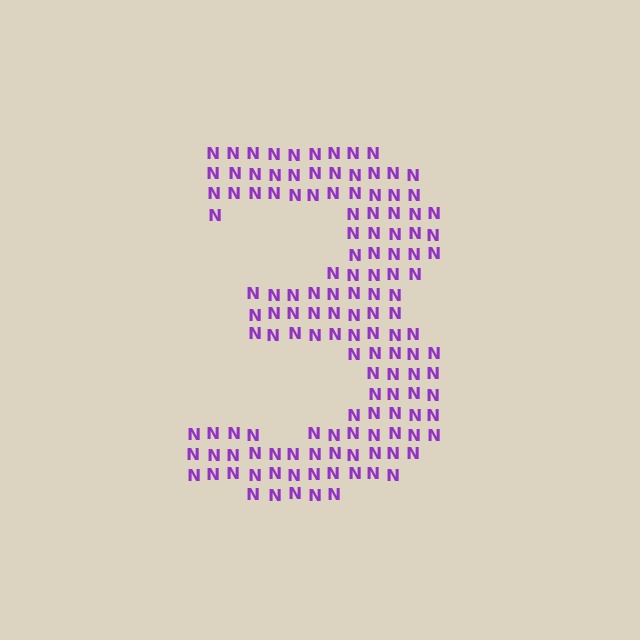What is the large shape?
The large shape is the digit 3.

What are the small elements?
The small elements are letter N's.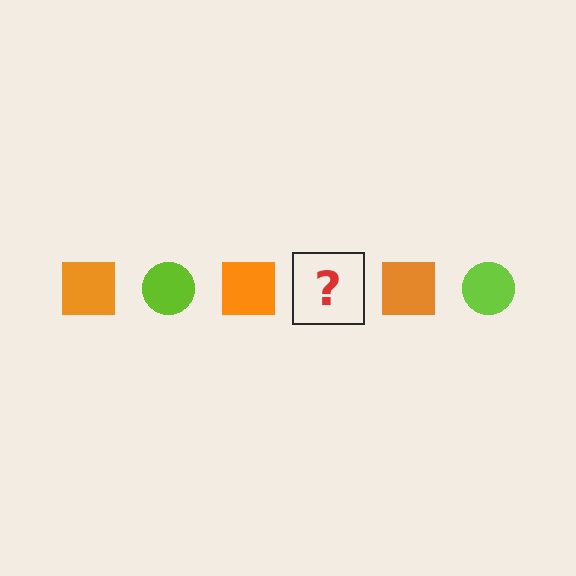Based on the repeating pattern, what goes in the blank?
The blank should be a lime circle.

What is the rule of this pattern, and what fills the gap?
The rule is that the pattern alternates between orange square and lime circle. The gap should be filled with a lime circle.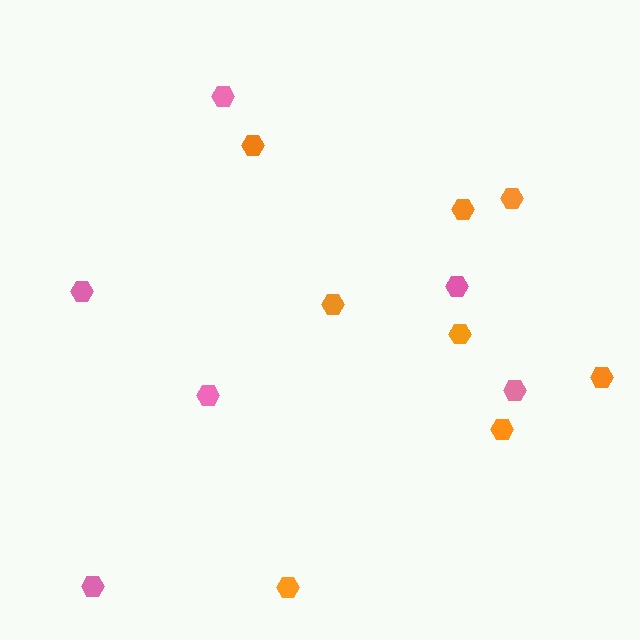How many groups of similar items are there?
There are 2 groups: one group of pink hexagons (6) and one group of orange hexagons (8).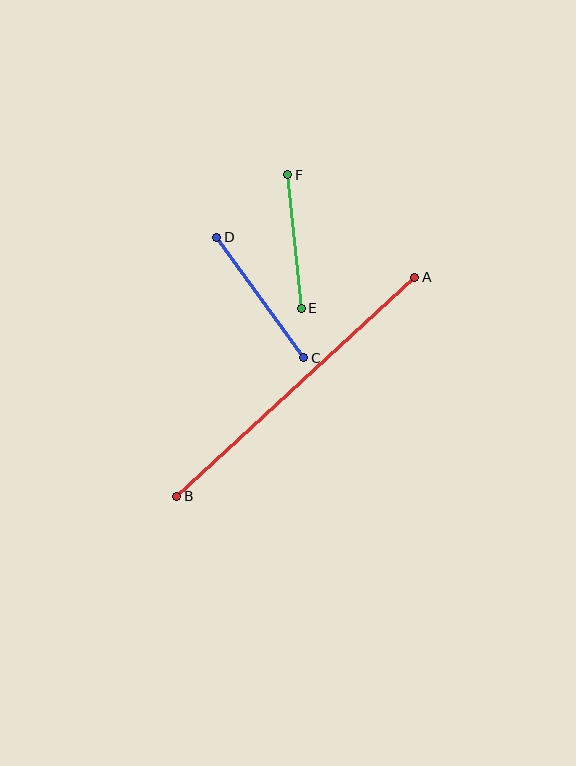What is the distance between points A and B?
The distance is approximately 323 pixels.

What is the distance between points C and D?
The distance is approximately 149 pixels.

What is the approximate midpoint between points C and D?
The midpoint is at approximately (260, 297) pixels.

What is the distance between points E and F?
The distance is approximately 135 pixels.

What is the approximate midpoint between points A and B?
The midpoint is at approximately (296, 387) pixels.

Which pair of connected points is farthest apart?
Points A and B are farthest apart.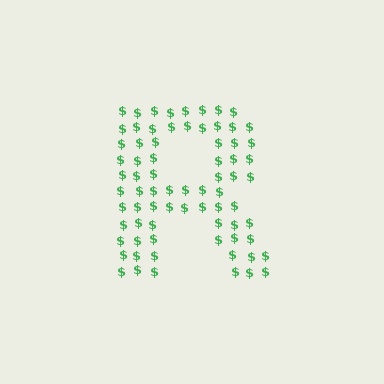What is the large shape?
The large shape is the letter R.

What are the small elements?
The small elements are dollar signs.